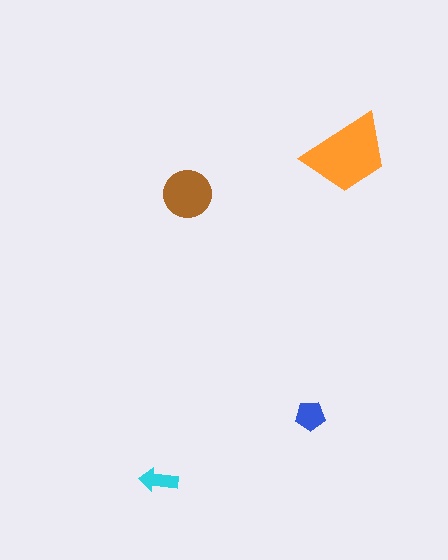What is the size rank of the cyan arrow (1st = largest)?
4th.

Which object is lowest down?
The cyan arrow is bottommost.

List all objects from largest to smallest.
The orange trapezoid, the brown circle, the blue pentagon, the cyan arrow.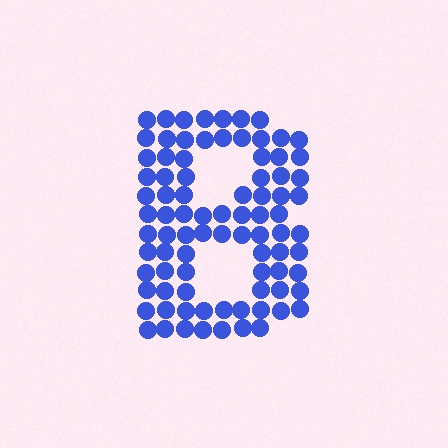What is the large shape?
The large shape is the letter B.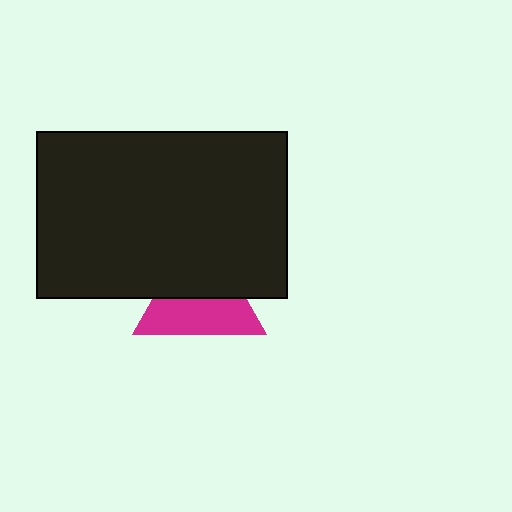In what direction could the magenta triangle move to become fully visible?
The magenta triangle could move down. That would shift it out from behind the black rectangle entirely.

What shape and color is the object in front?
The object in front is a black rectangle.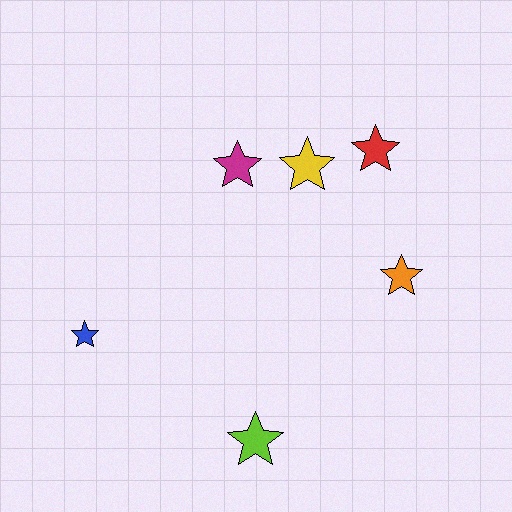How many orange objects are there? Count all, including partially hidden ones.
There is 1 orange object.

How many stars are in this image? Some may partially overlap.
There are 6 stars.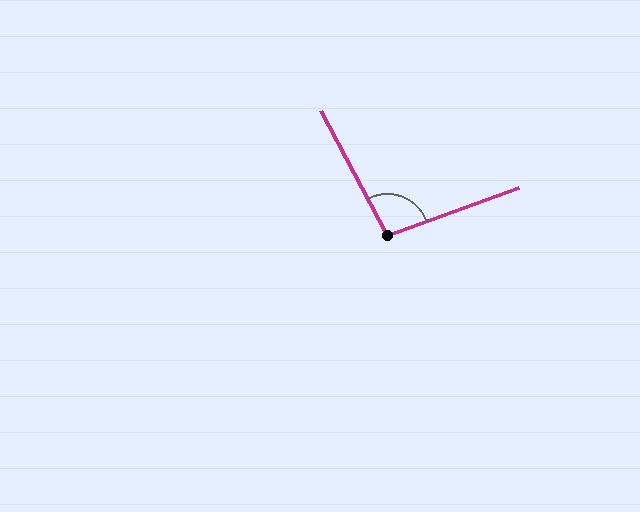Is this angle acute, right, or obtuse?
It is obtuse.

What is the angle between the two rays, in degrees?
Approximately 98 degrees.